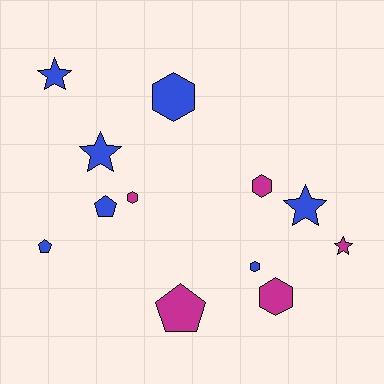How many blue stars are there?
There are 3 blue stars.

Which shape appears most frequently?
Hexagon, with 5 objects.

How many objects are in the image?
There are 12 objects.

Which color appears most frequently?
Blue, with 7 objects.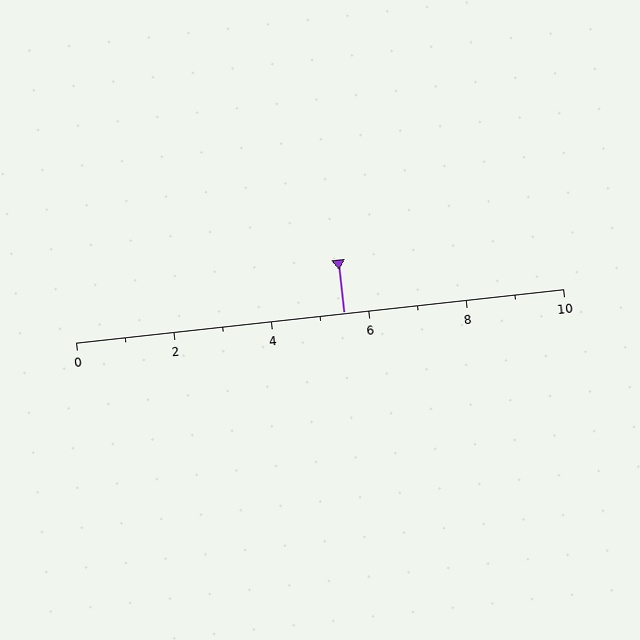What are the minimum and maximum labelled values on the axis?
The axis runs from 0 to 10.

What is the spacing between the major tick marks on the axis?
The major ticks are spaced 2 apart.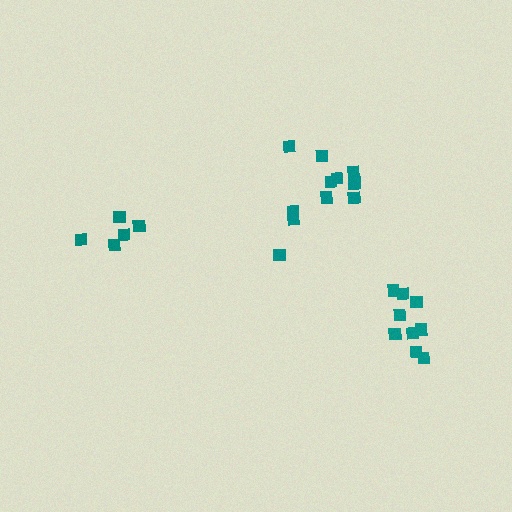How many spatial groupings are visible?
There are 3 spatial groupings.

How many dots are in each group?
Group 1: 11 dots, Group 2: 9 dots, Group 3: 5 dots (25 total).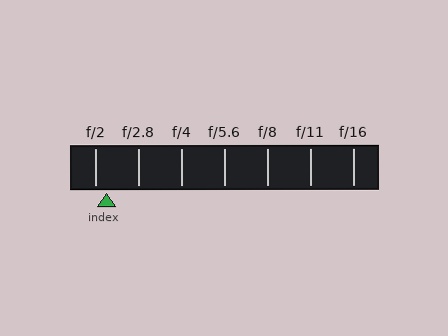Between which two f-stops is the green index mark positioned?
The index mark is between f/2 and f/2.8.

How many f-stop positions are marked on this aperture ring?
There are 7 f-stop positions marked.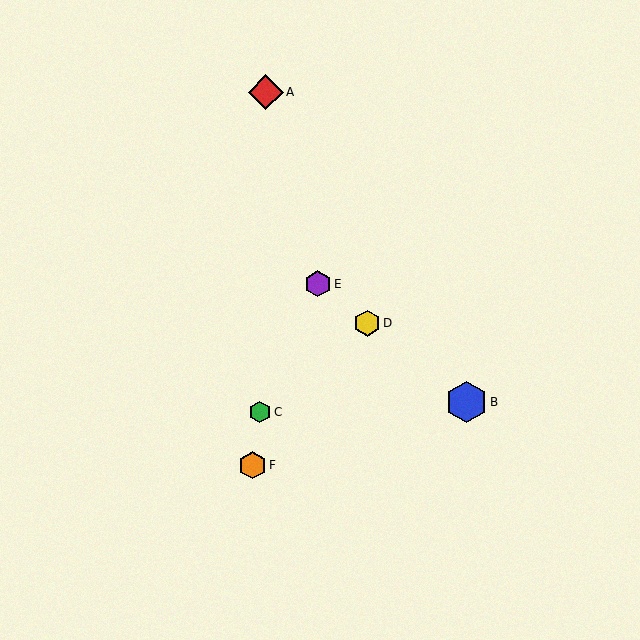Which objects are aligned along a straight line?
Objects B, D, E are aligned along a straight line.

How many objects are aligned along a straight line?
3 objects (B, D, E) are aligned along a straight line.